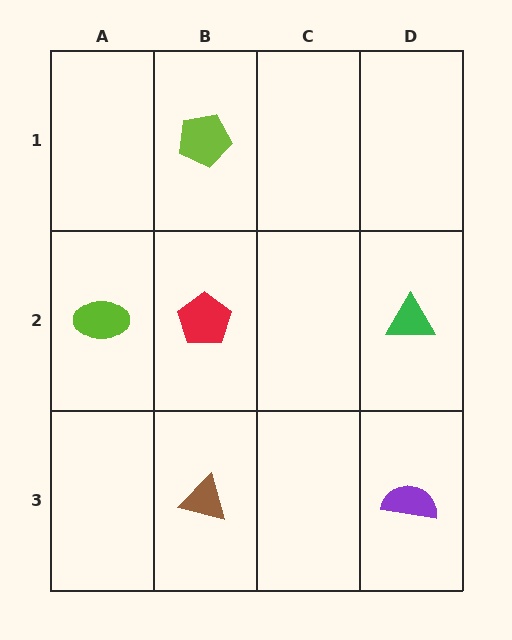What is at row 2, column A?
A lime ellipse.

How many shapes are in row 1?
1 shape.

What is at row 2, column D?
A green triangle.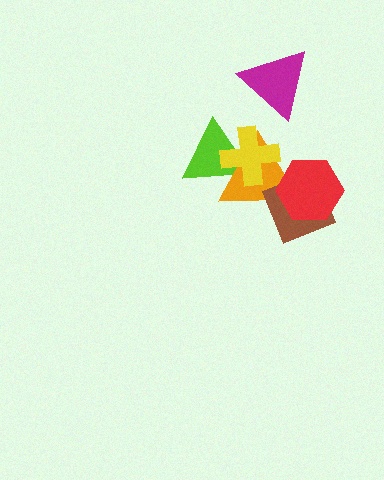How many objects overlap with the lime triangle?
2 objects overlap with the lime triangle.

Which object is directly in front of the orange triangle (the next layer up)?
The yellow cross is directly in front of the orange triangle.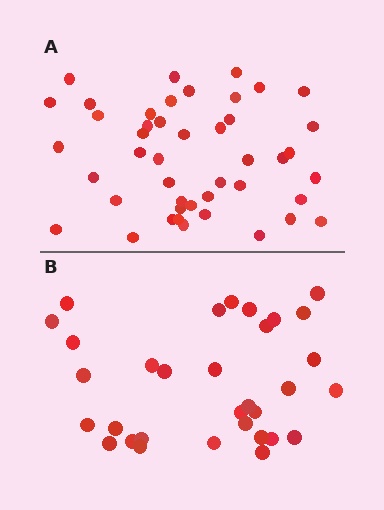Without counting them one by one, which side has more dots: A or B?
Region A (the top region) has more dots.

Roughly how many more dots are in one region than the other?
Region A has approximately 15 more dots than region B.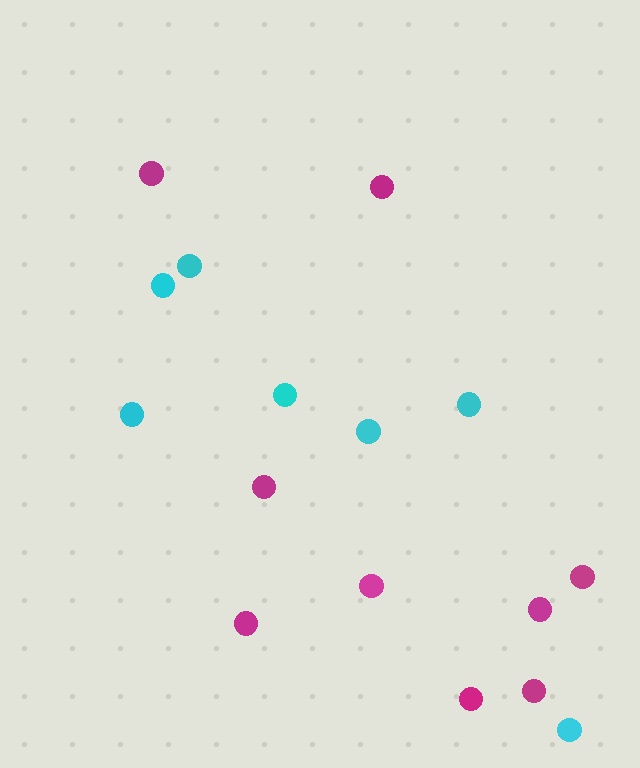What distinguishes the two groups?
There are 2 groups: one group of cyan circles (7) and one group of magenta circles (9).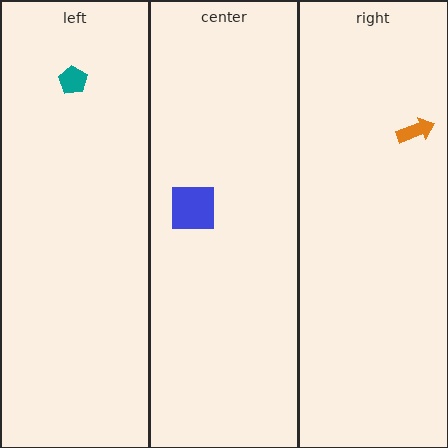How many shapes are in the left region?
1.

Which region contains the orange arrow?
The right region.